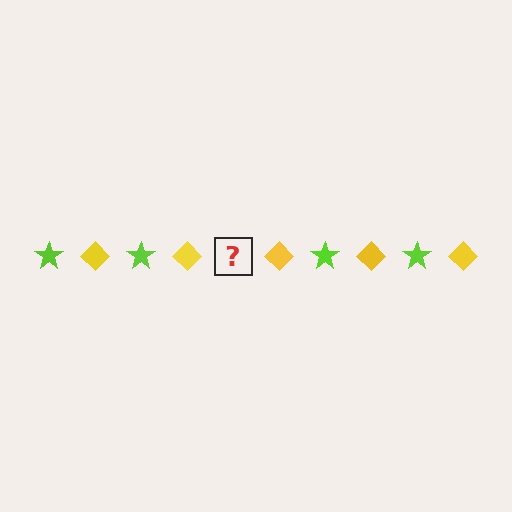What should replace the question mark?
The question mark should be replaced with a lime star.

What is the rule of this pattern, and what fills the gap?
The rule is that the pattern alternates between lime star and yellow diamond. The gap should be filled with a lime star.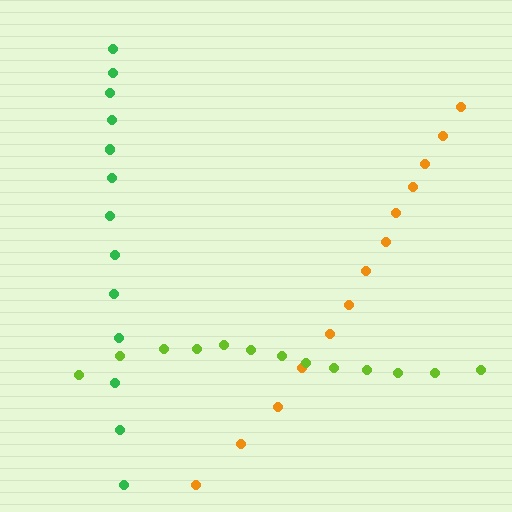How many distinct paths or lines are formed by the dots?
There are 3 distinct paths.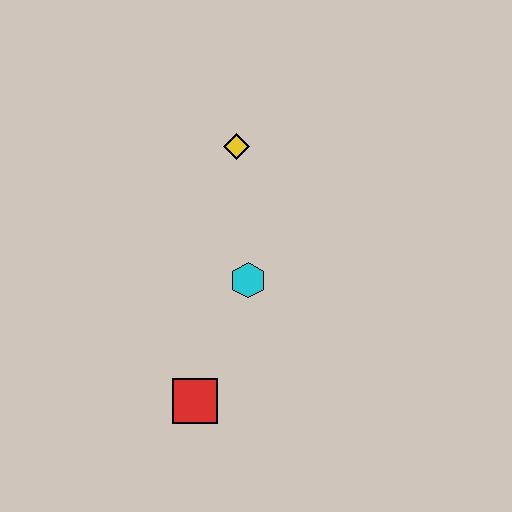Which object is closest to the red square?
The cyan hexagon is closest to the red square.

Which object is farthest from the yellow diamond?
The red square is farthest from the yellow diamond.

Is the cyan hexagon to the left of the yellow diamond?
No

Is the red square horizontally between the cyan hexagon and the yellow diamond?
No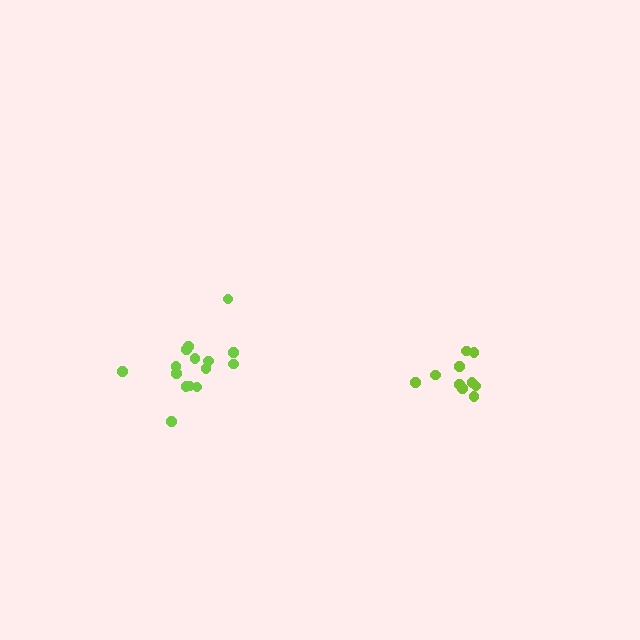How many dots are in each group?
Group 1: 10 dots, Group 2: 15 dots (25 total).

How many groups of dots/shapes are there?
There are 2 groups.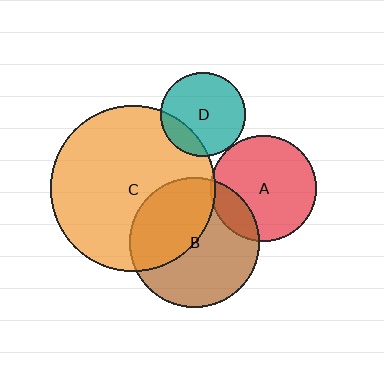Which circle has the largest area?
Circle C (orange).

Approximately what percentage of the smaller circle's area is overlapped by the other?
Approximately 5%.